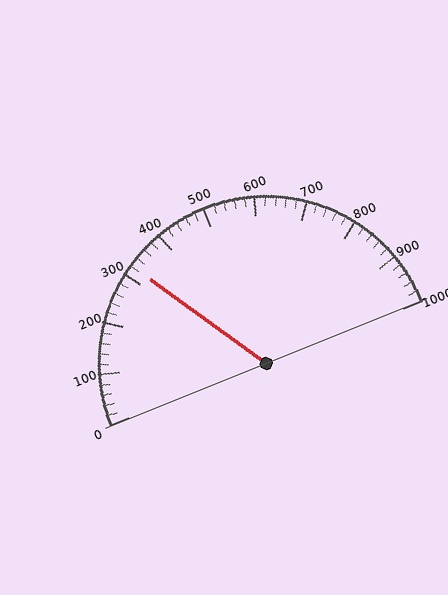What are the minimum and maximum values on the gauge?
The gauge ranges from 0 to 1000.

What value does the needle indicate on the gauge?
The needle indicates approximately 320.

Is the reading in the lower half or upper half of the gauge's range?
The reading is in the lower half of the range (0 to 1000).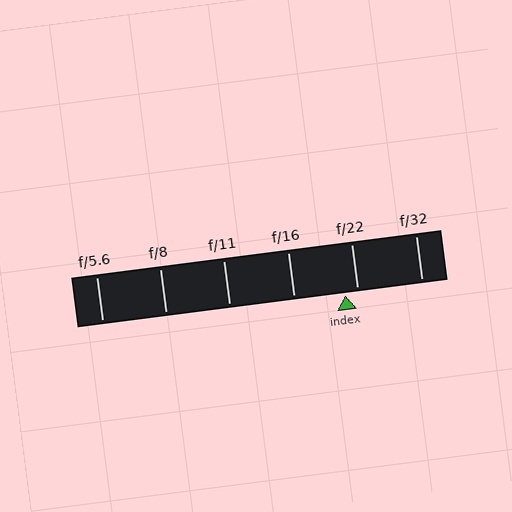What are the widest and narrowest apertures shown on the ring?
The widest aperture shown is f/5.6 and the narrowest is f/32.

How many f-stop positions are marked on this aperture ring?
There are 6 f-stop positions marked.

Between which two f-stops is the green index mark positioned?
The index mark is between f/16 and f/22.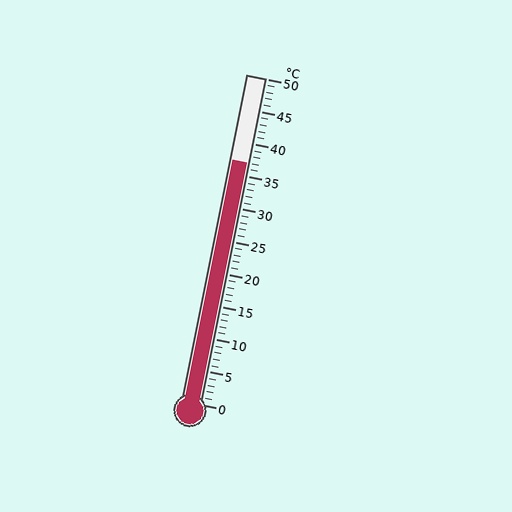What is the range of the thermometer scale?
The thermometer scale ranges from 0°C to 50°C.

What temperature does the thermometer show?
The thermometer shows approximately 37°C.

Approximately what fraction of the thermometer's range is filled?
The thermometer is filled to approximately 75% of its range.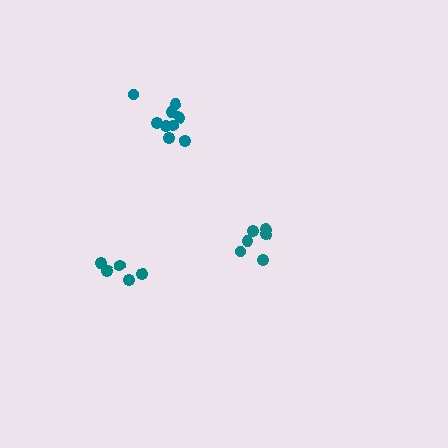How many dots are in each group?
Group 1: 9 dots, Group 2: 6 dots, Group 3: 5 dots (20 total).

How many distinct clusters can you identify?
There are 3 distinct clusters.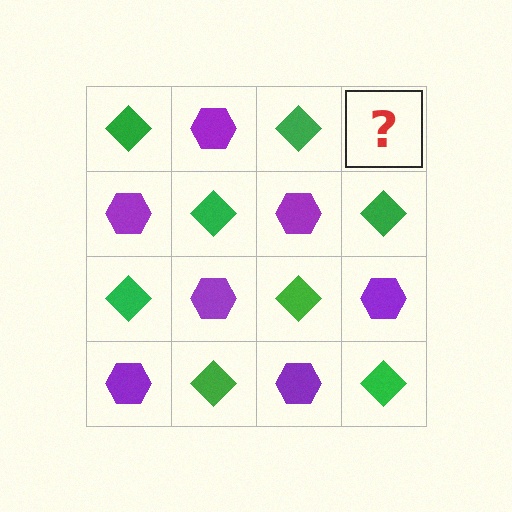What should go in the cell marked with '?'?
The missing cell should contain a purple hexagon.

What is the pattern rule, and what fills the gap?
The rule is that it alternates green diamond and purple hexagon in a checkerboard pattern. The gap should be filled with a purple hexagon.